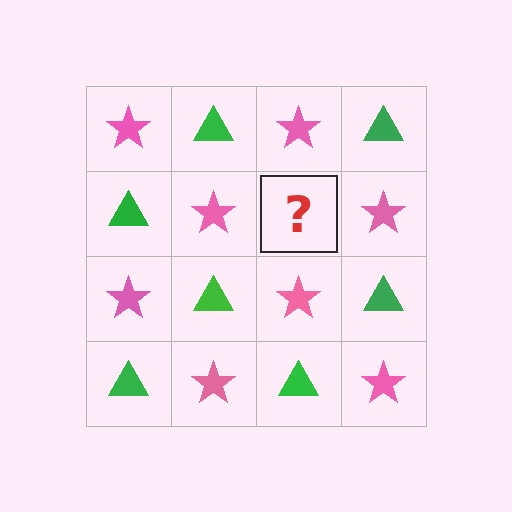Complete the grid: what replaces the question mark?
The question mark should be replaced with a green triangle.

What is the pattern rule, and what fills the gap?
The rule is that it alternates pink star and green triangle in a checkerboard pattern. The gap should be filled with a green triangle.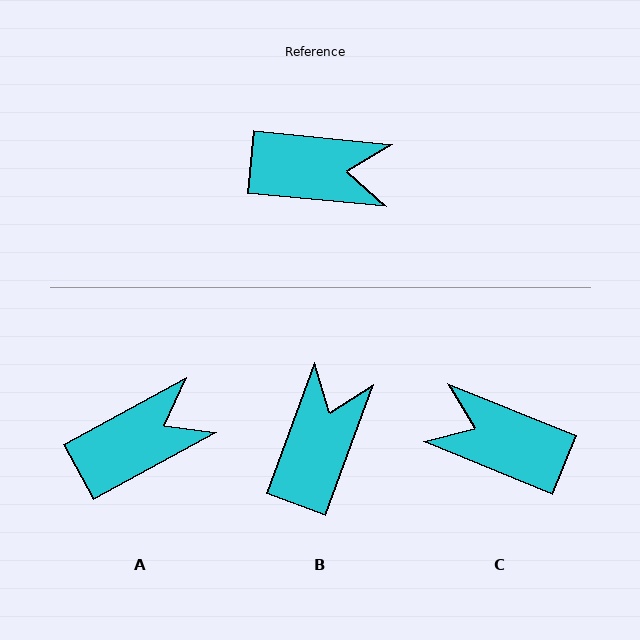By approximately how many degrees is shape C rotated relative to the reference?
Approximately 163 degrees counter-clockwise.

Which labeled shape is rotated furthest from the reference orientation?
C, about 163 degrees away.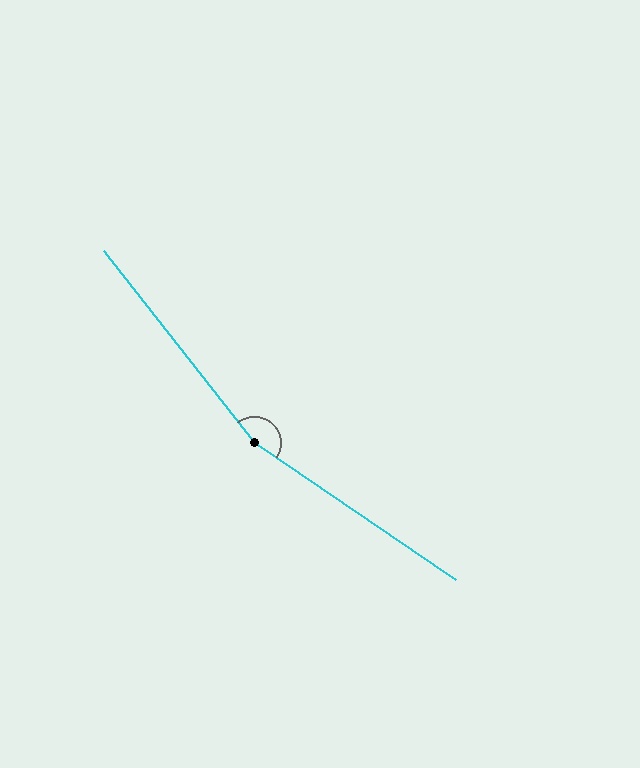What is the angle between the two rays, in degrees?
Approximately 162 degrees.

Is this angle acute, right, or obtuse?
It is obtuse.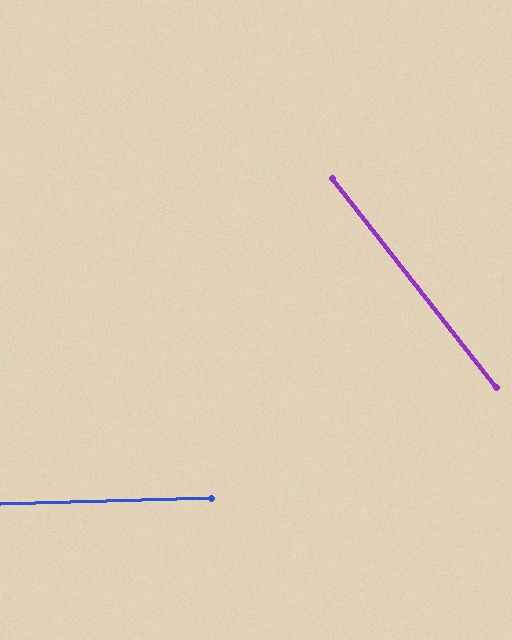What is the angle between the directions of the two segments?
Approximately 53 degrees.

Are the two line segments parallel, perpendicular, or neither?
Neither parallel nor perpendicular — they differ by about 53°.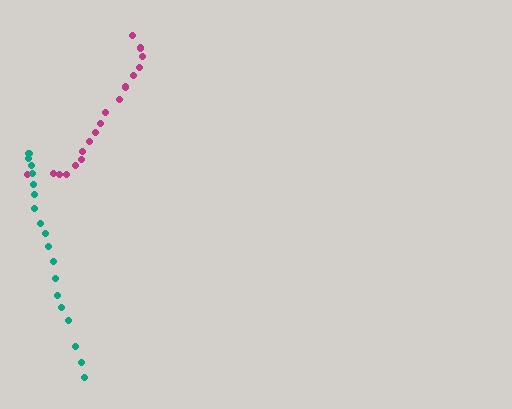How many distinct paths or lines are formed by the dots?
There are 2 distinct paths.